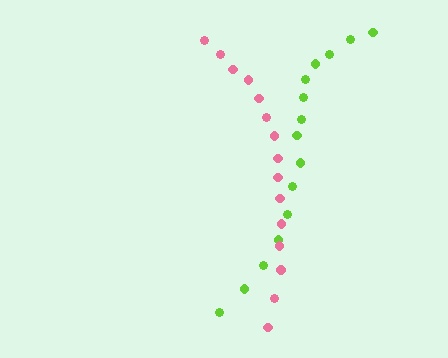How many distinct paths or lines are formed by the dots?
There are 2 distinct paths.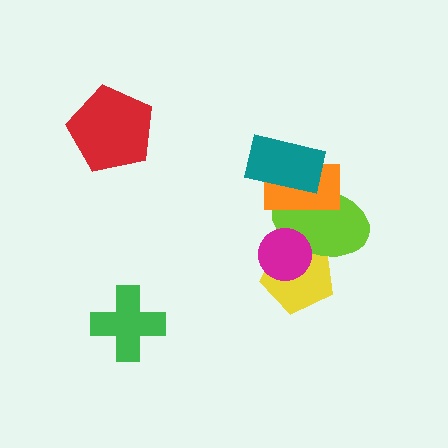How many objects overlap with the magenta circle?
2 objects overlap with the magenta circle.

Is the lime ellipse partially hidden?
Yes, it is partially covered by another shape.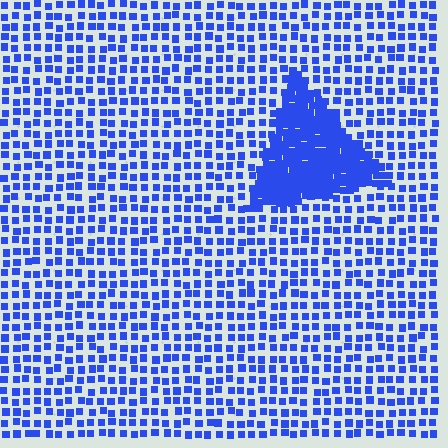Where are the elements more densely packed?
The elements are more densely packed inside the triangle boundary.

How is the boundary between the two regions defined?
The boundary is defined by a change in element density (approximately 2.8x ratio). All elements are the same color, size, and shape.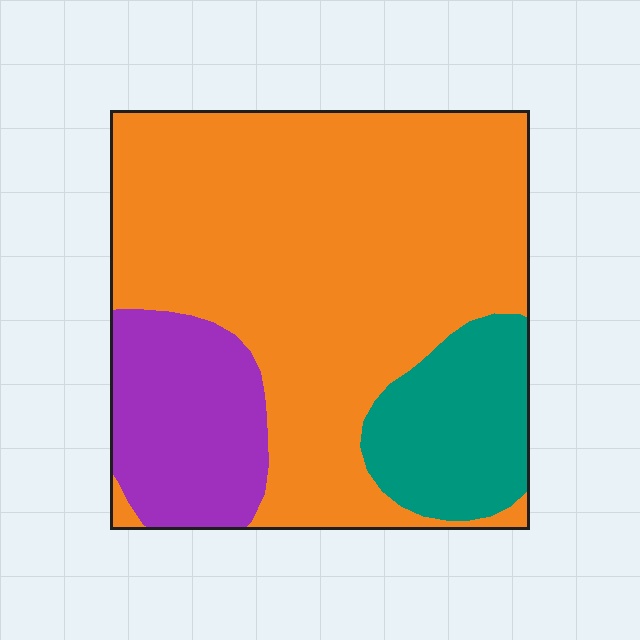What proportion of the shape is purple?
Purple covers about 20% of the shape.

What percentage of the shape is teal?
Teal covers around 15% of the shape.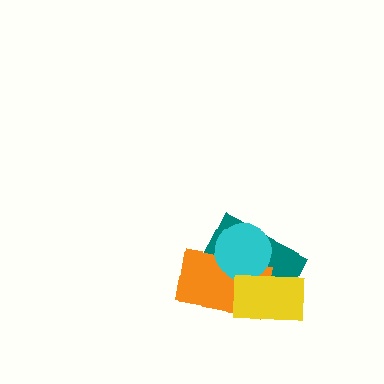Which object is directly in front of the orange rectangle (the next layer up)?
The cyan circle is directly in front of the orange rectangle.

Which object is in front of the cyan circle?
The yellow rectangle is in front of the cyan circle.